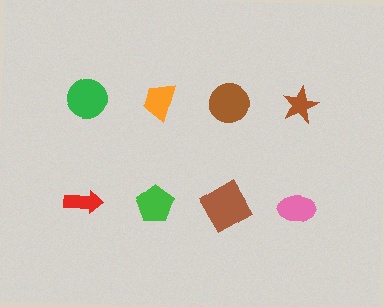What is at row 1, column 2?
An orange trapezoid.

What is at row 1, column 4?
A brown star.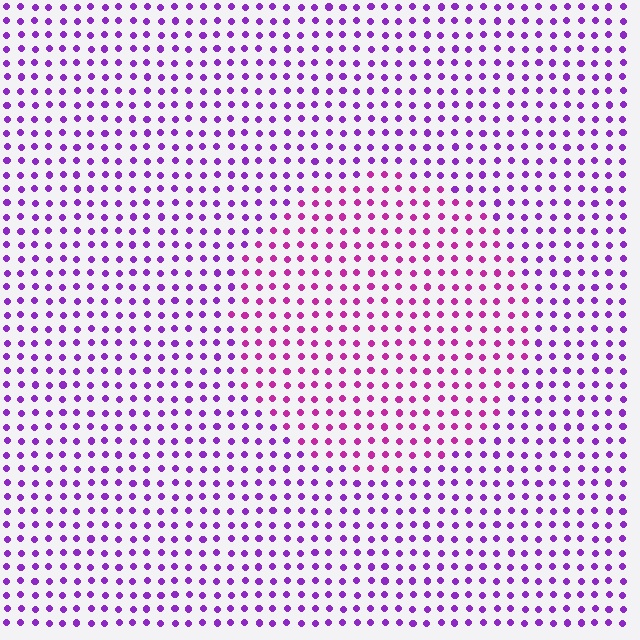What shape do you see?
I see a circle.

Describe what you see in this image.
The image is filled with small purple elements in a uniform arrangement. A circle-shaped region is visible where the elements are tinted to a slightly different hue, forming a subtle color boundary.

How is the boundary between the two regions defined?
The boundary is defined purely by a slight shift in hue (about 33 degrees). Spacing, size, and orientation are identical on both sides.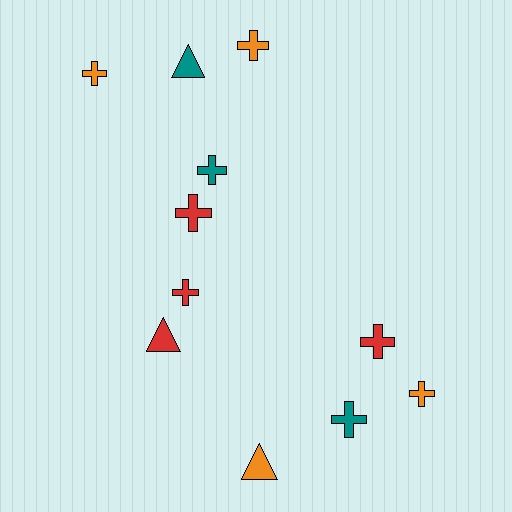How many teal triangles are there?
There is 1 teal triangle.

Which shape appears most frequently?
Cross, with 8 objects.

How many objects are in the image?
There are 11 objects.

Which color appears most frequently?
Red, with 4 objects.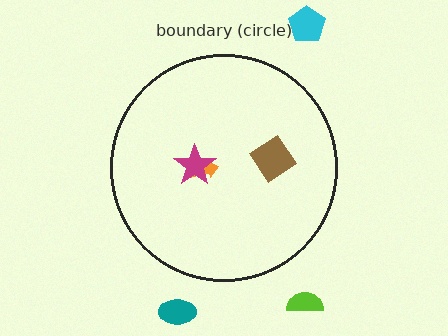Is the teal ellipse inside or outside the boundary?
Outside.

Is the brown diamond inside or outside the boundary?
Inside.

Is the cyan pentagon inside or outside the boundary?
Outside.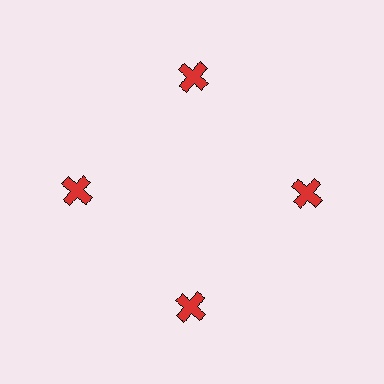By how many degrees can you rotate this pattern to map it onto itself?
The pattern maps onto itself every 90 degrees of rotation.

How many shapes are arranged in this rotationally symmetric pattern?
There are 4 shapes, arranged in 4 groups of 1.